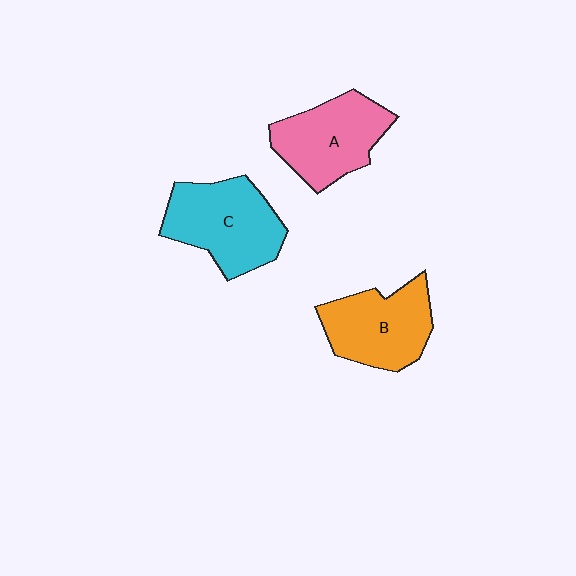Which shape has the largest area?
Shape C (cyan).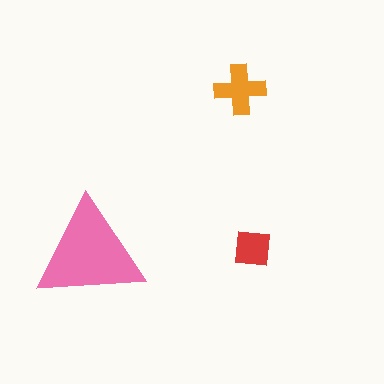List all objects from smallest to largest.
The red square, the orange cross, the pink triangle.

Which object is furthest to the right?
The red square is rightmost.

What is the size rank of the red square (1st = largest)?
3rd.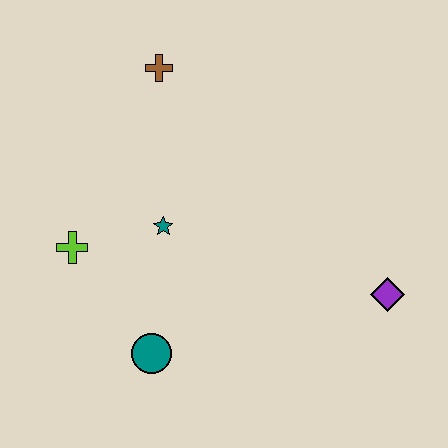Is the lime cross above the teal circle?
Yes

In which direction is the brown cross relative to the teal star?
The brown cross is above the teal star.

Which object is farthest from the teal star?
The purple diamond is farthest from the teal star.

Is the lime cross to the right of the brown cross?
No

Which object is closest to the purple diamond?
The teal star is closest to the purple diamond.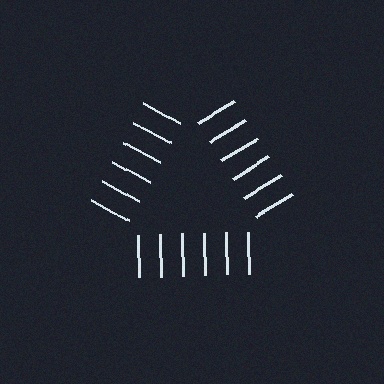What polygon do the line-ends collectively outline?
An illusory triangle — the line segments terminate on its edges but no continuous stroke is drawn.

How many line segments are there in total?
18 — 6 along each of the 3 edges.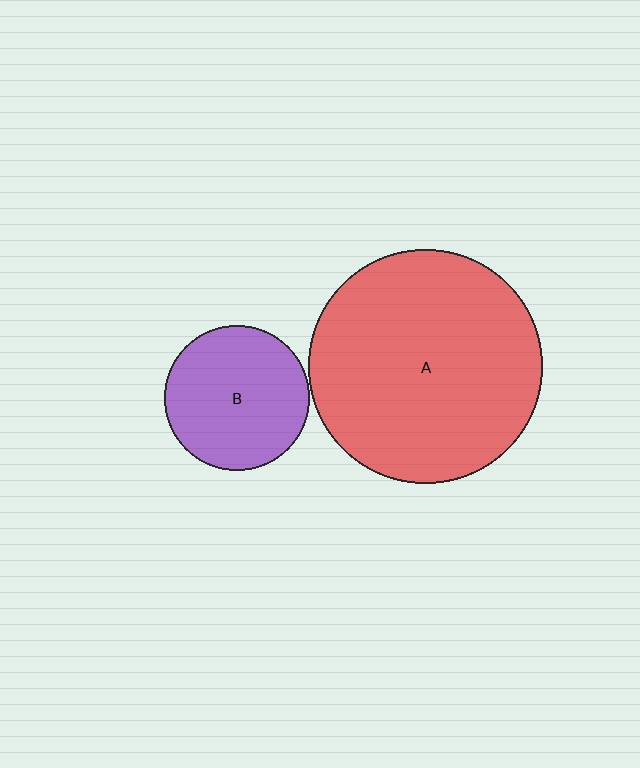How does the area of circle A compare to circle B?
Approximately 2.6 times.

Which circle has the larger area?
Circle A (red).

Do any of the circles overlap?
No, none of the circles overlap.